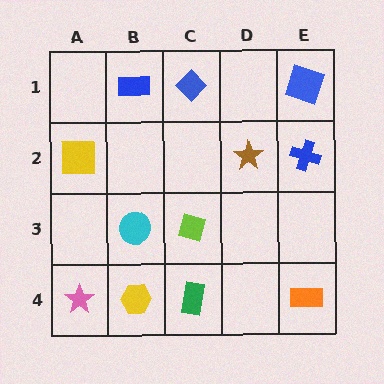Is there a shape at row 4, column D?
No, that cell is empty.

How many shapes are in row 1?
3 shapes.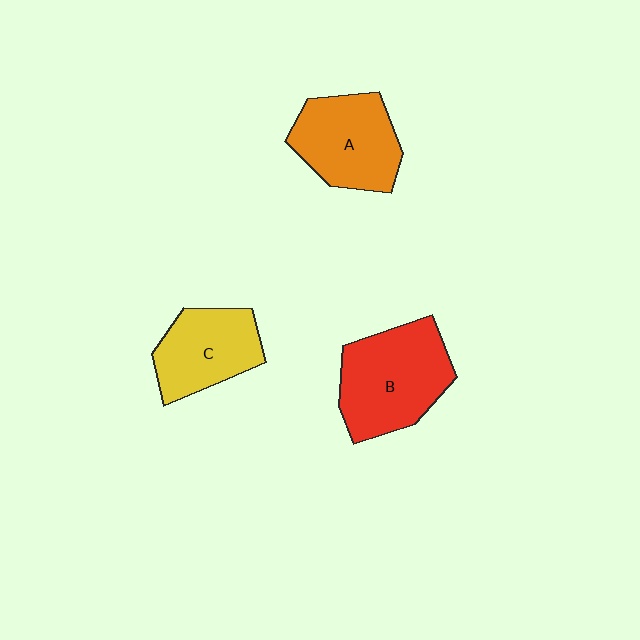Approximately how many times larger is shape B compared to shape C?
Approximately 1.4 times.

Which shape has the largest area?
Shape B (red).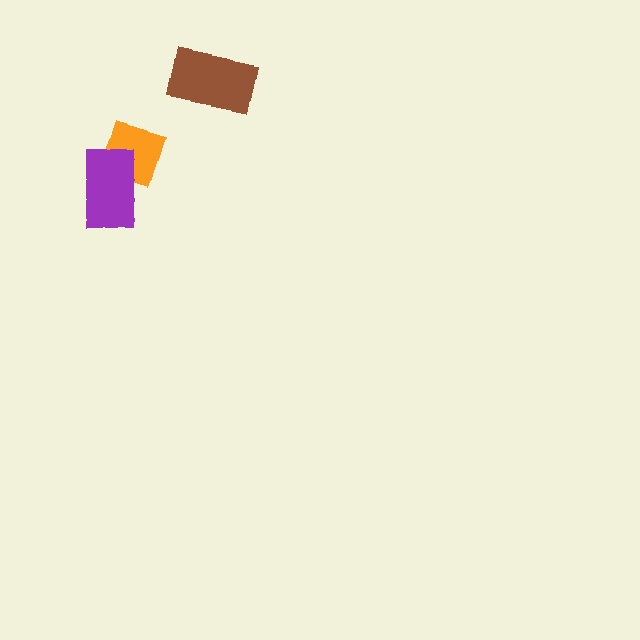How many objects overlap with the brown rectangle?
0 objects overlap with the brown rectangle.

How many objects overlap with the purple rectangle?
1 object overlaps with the purple rectangle.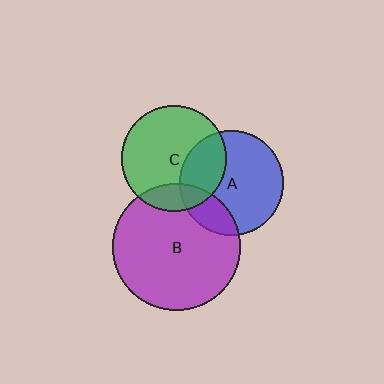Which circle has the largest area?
Circle B (purple).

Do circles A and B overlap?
Yes.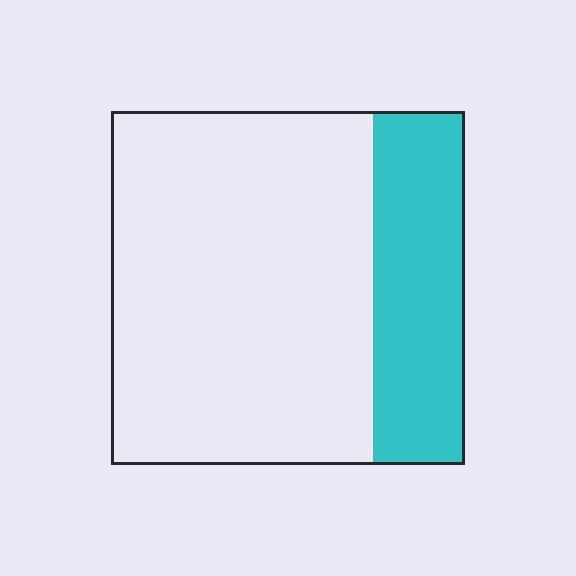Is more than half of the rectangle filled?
No.